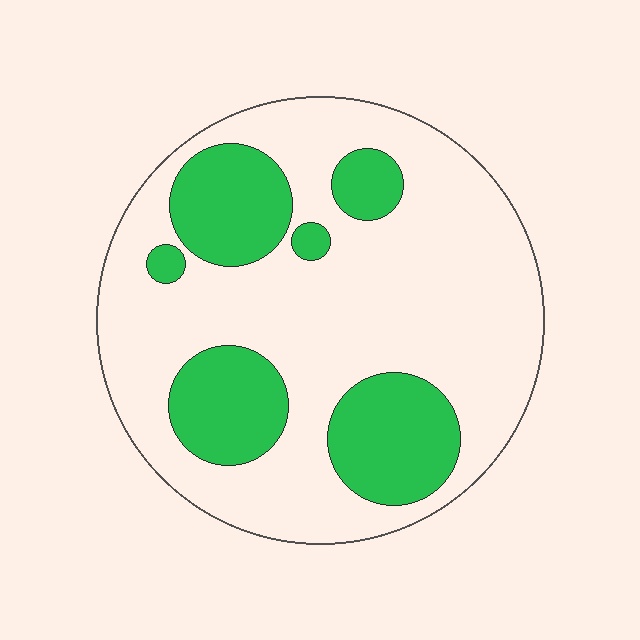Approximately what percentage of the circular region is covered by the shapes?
Approximately 30%.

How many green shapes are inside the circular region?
6.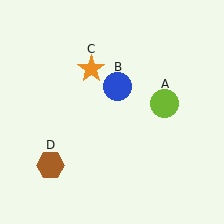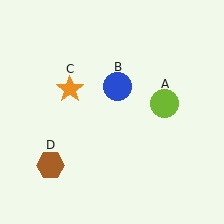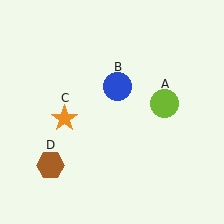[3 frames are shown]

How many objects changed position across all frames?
1 object changed position: orange star (object C).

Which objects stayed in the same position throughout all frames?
Lime circle (object A) and blue circle (object B) and brown hexagon (object D) remained stationary.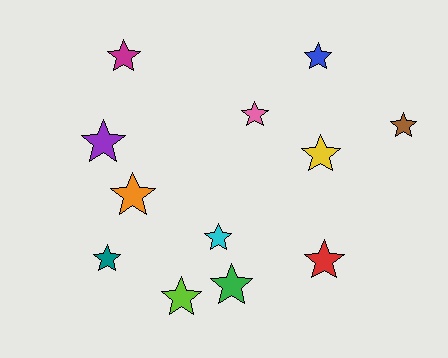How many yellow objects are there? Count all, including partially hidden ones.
There is 1 yellow object.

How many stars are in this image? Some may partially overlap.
There are 12 stars.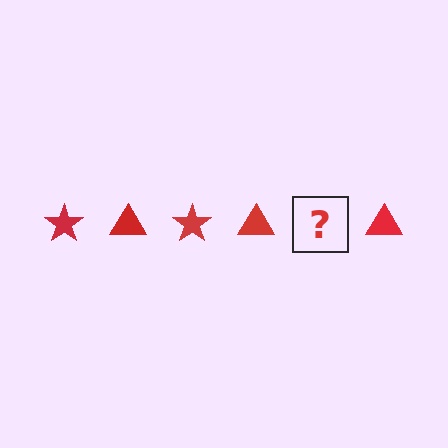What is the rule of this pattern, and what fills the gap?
The rule is that the pattern cycles through star, triangle shapes in red. The gap should be filled with a red star.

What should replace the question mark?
The question mark should be replaced with a red star.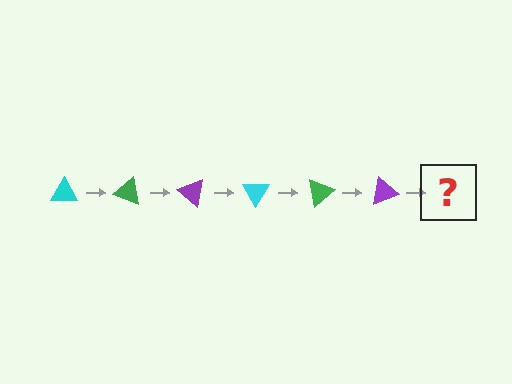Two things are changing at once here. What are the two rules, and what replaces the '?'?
The two rules are that it rotates 20 degrees each step and the color cycles through cyan, green, and purple. The '?' should be a cyan triangle, rotated 120 degrees from the start.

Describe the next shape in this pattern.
It should be a cyan triangle, rotated 120 degrees from the start.